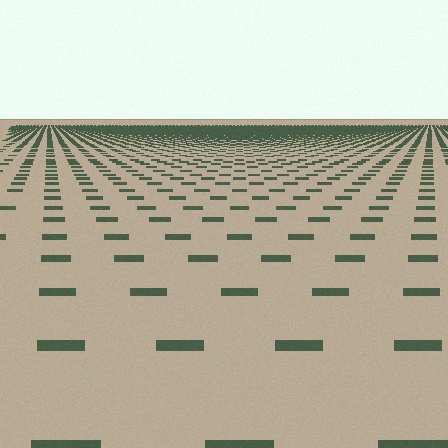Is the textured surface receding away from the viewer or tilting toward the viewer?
The surface is receding away from the viewer. Texture elements get smaller and denser toward the top.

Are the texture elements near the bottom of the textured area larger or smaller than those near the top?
Larger. Near the bottom, elements are closer to the viewer and appear at a bigger on-screen size.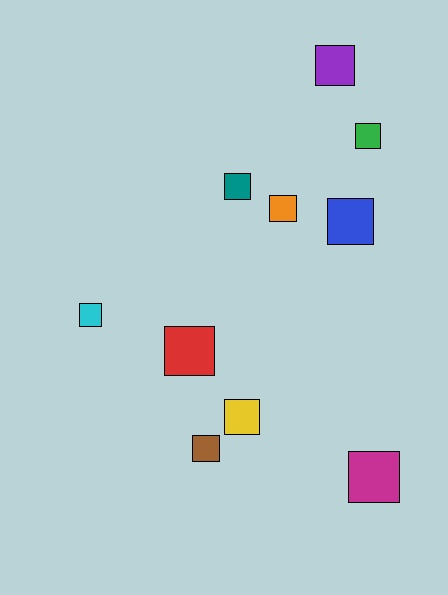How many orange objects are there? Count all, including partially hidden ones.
There is 1 orange object.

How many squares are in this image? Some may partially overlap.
There are 10 squares.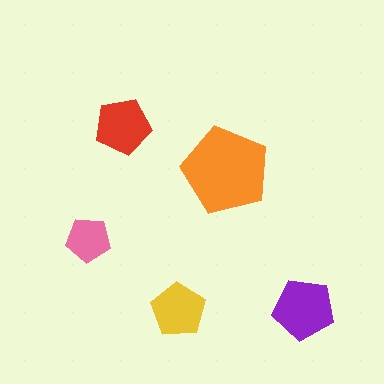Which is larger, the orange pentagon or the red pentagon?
The orange one.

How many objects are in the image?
There are 5 objects in the image.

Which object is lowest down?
The yellow pentagon is bottommost.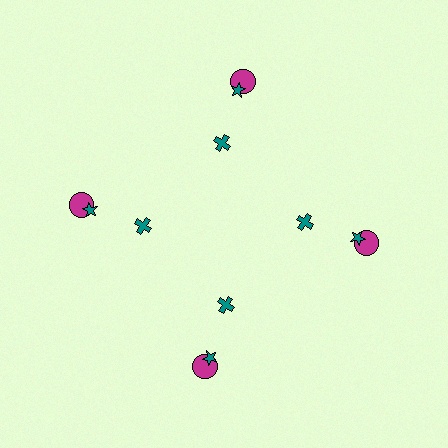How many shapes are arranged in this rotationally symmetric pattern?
There are 12 shapes, arranged in 4 groups of 3.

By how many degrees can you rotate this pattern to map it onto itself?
The pattern maps onto itself every 90 degrees of rotation.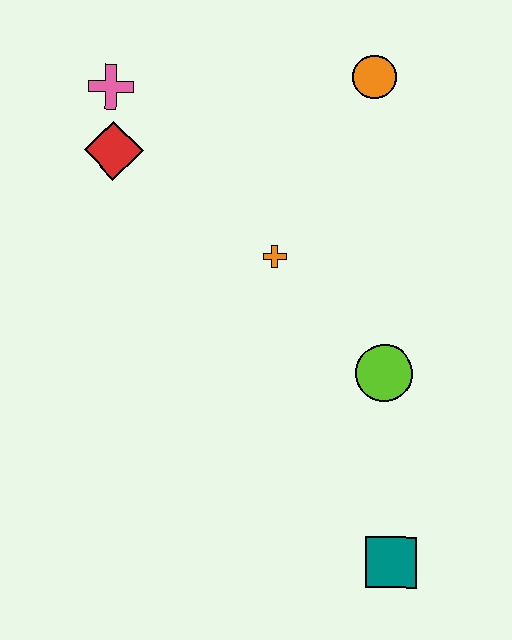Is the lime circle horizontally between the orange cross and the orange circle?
No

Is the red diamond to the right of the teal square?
No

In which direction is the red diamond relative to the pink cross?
The red diamond is below the pink cross.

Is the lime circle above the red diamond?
No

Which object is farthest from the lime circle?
The pink cross is farthest from the lime circle.